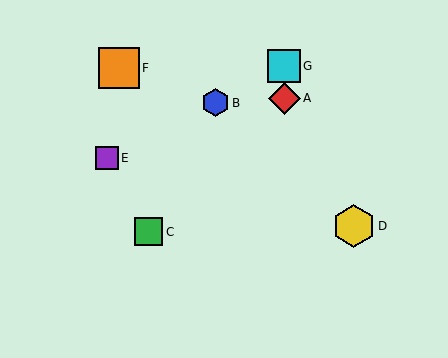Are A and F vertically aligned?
No, A is at x≈284 and F is at x≈119.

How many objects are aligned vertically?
2 objects (A, G) are aligned vertically.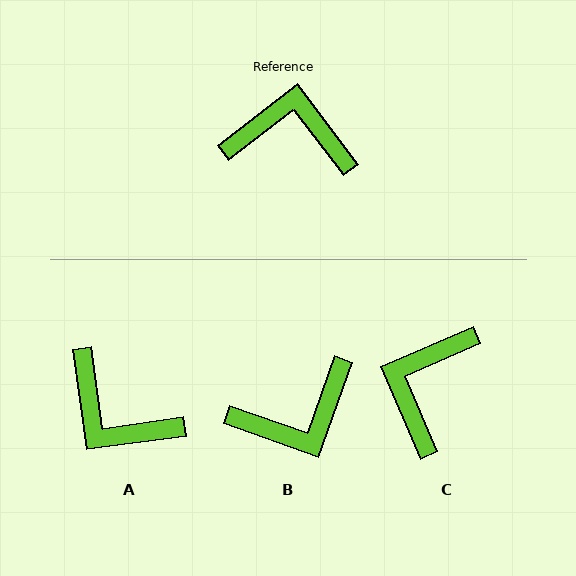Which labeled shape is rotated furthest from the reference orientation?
A, about 150 degrees away.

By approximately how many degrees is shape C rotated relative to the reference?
Approximately 76 degrees counter-clockwise.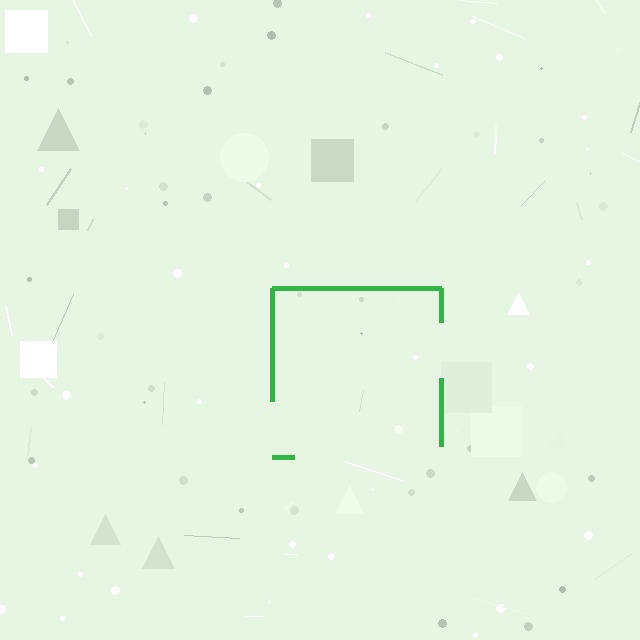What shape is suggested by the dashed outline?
The dashed outline suggests a square.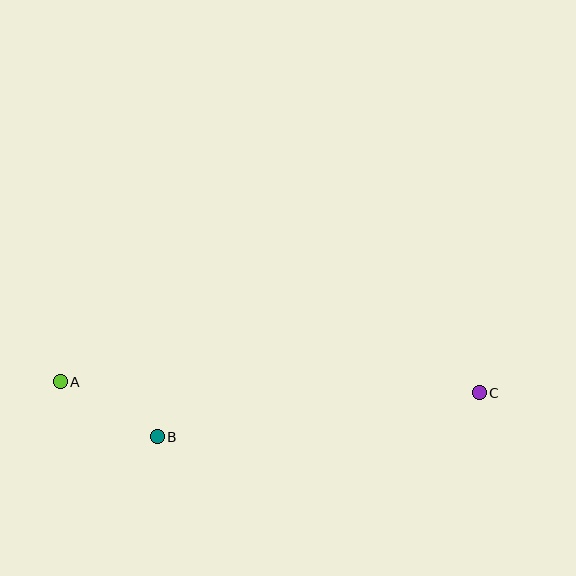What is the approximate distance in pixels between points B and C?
The distance between B and C is approximately 325 pixels.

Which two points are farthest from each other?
Points A and C are farthest from each other.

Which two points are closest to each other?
Points A and B are closest to each other.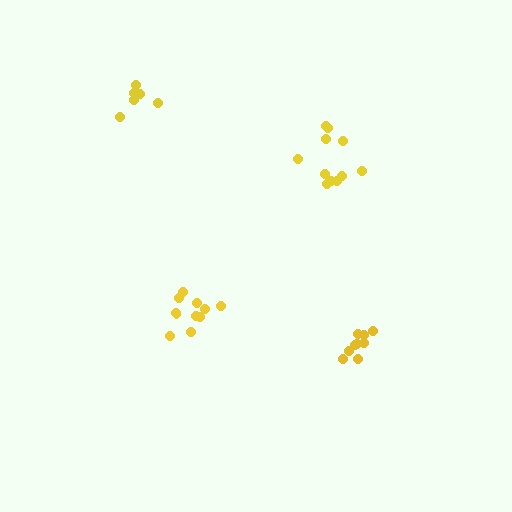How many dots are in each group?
Group 1: 11 dots, Group 2: 9 dots, Group 3: 6 dots, Group 4: 11 dots (37 total).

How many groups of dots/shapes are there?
There are 4 groups.